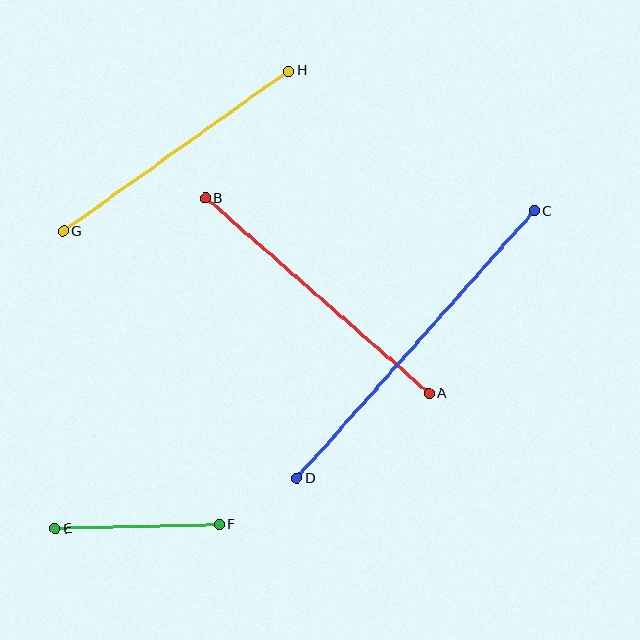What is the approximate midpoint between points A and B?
The midpoint is at approximately (317, 296) pixels.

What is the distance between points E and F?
The distance is approximately 164 pixels.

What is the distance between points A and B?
The distance is approximately 297 pixels.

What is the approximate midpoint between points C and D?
The midpoint is at approximately (416, 345) pixels.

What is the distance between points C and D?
The distance is approximately 358 pixels.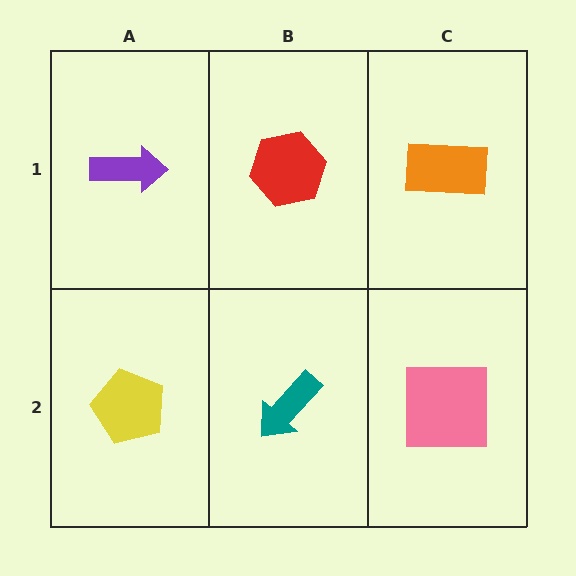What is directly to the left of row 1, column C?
A red hexagon.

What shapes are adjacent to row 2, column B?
A red hexagon (row 1, column B), a yellow pentagon (row 2, column A), a pink square (row 2, column C).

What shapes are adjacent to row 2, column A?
A purple arrow (row 1, column A), a teal arrow (row 2, column B).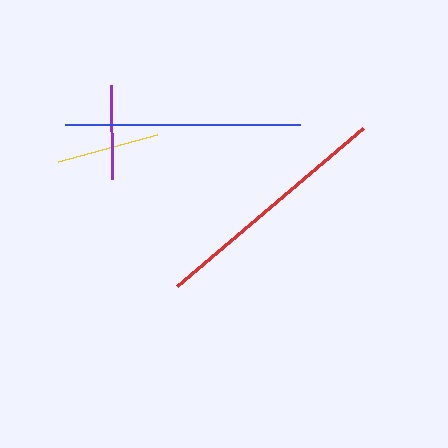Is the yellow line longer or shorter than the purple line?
The yellow line is longer than the purple line.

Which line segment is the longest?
The red line is the longest at approximately 243 pixels.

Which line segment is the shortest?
The purple line is the shortest at approximately 94 pixels.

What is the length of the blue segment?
The blue segment is approximately 235 pixels long.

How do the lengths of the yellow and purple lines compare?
The yellow and purple lines are approximately the same length.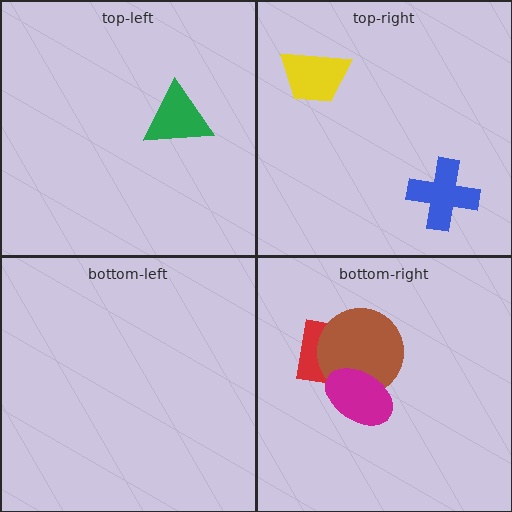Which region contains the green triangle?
The top-left region.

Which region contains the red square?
The bottom-right region.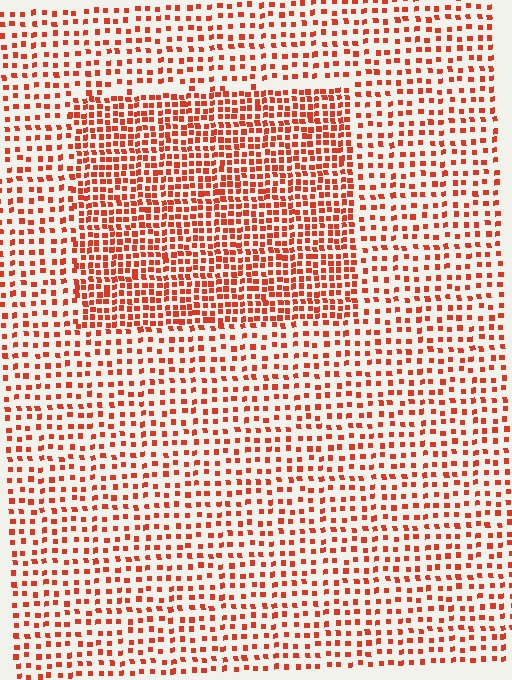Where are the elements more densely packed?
The elements are more densely packed inside the rectangle boundary.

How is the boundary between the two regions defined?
The boundary is defined by a change in element density (approximately 1.9x ratio). All elements are the same color, size, and shape.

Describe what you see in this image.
The image contains small red elements arranged at two different densities. A rectangle-shaped region is visible where the elements are more densely packed than the surrounding area.